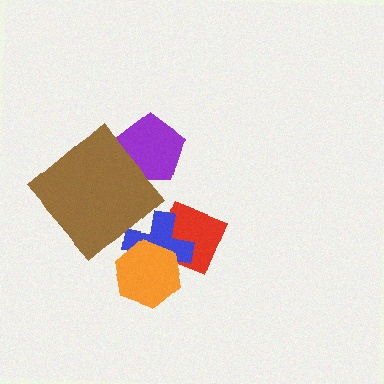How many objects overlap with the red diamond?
2 objects overlap with the red diamond.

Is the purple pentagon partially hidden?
Yes, it is partially covered by another shape.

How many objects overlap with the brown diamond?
1 object overlaps with the brown diamond.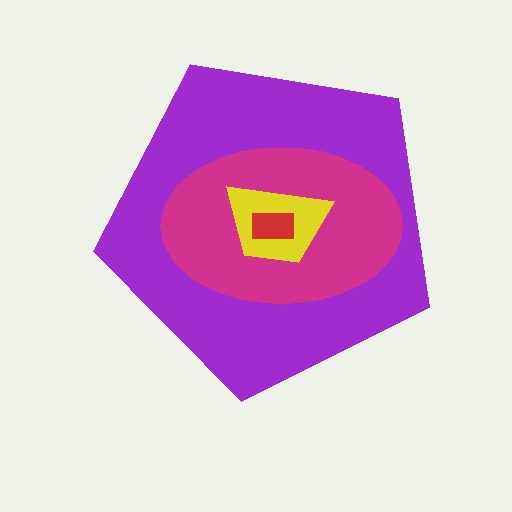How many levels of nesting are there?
4.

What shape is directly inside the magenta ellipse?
The yellow trapezoid.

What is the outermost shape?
The purple pentagon.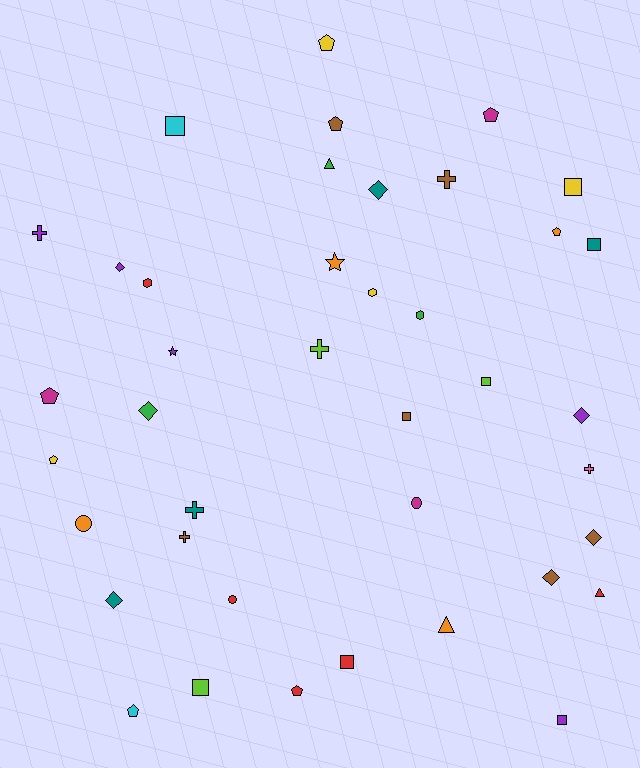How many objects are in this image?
There are 40 objects.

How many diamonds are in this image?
There are 7 diamonds.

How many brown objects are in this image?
There are 6 brown objects.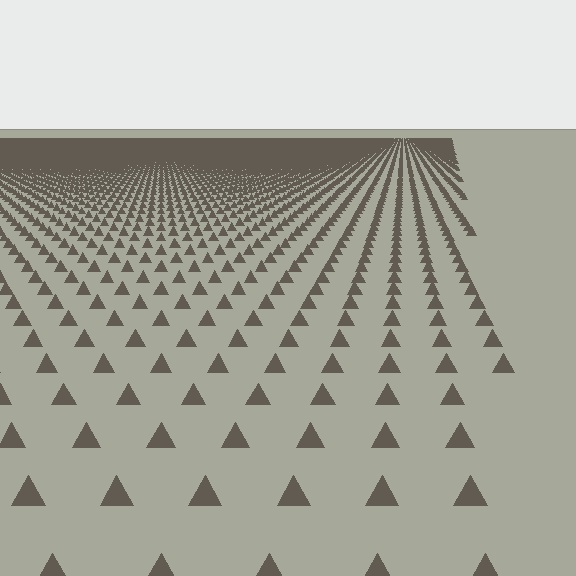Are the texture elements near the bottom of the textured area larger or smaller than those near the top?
Larger. Near the bottom, elements are closer to the viewer and appear at a bigger on-screen size.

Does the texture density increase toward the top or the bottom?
Density increases toward the top.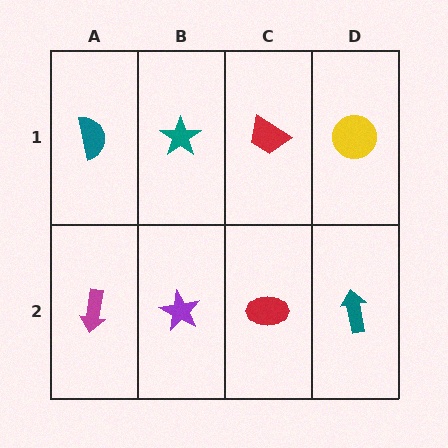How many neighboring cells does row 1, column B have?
3.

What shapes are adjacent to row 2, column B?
A teal star (row 1, column B), a magenta arrow (row 2, column A), a red ellipse (row 2, column C).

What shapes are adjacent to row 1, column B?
A purple star (row 2, column B), a teal semicircle (row 1, column A), a red trapezoid (row 1, column C).